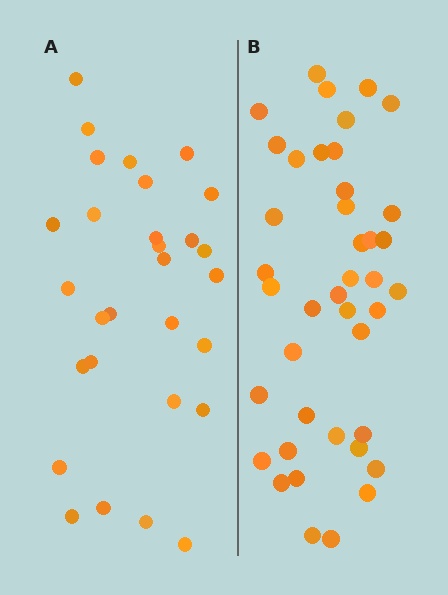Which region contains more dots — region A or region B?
Region B (the right region) has more dots.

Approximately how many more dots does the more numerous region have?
Region B has roughly 12 or so more dots than region A.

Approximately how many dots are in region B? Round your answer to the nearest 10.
About 40 dots. (The exact count is 41, which rounds to 40.)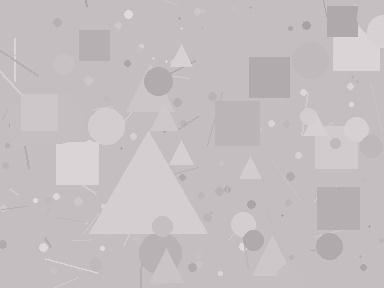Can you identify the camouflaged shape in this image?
The camouflaged shape is a triangle.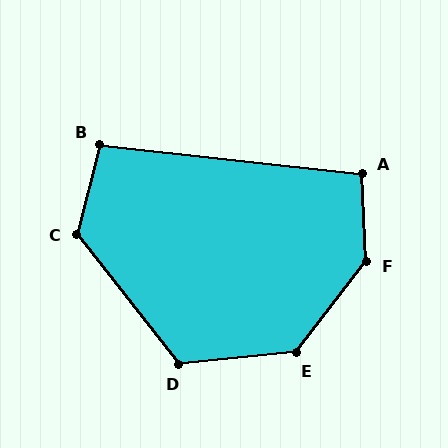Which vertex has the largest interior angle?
F, at approximately 140 degrees.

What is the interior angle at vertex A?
Approximately 99 degrees (obtuse).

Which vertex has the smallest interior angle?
B, at approximately 98 degrees.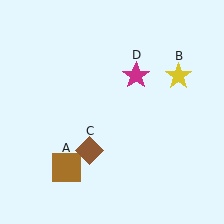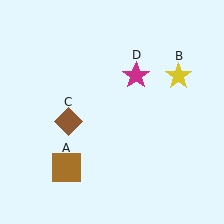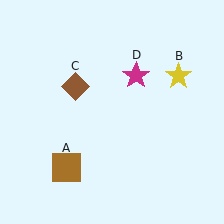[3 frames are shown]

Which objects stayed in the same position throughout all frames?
Brown square (object A) and yellow star (object B) and magenta star (object D) remained stationary.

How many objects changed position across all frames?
1 object changed position: brown diamond (object C).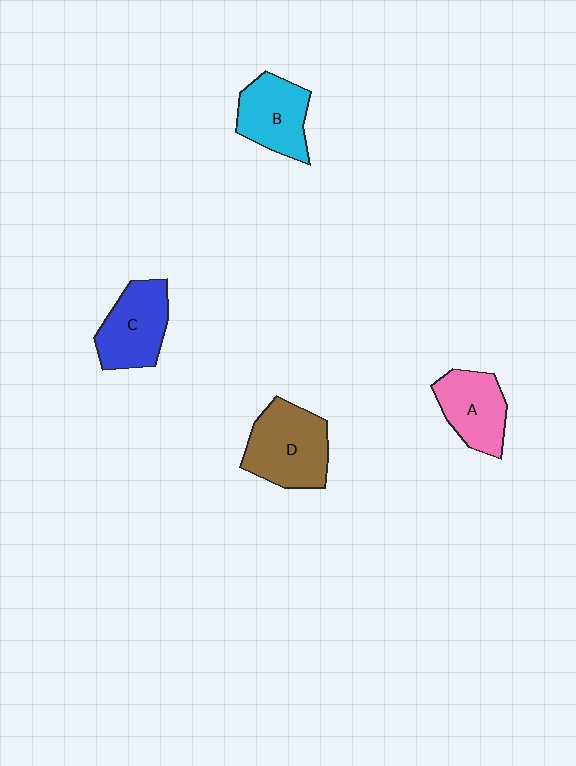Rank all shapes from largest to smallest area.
From largest to smallest: D (brown), C (blue), B (cyan), A (pink).